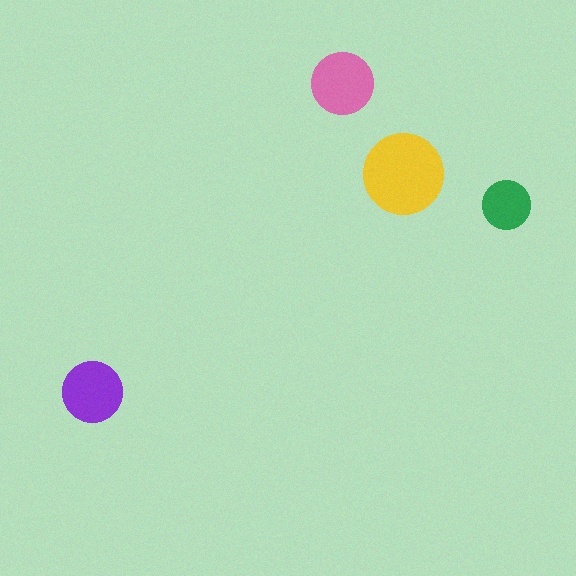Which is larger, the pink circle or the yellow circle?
The yellow one.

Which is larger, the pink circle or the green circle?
The pink one.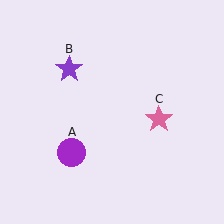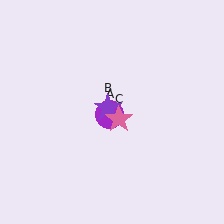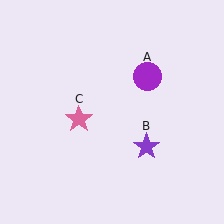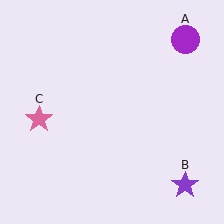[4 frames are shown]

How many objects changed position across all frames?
3 objects changed position: purple circle (object A), purple star (object B), pink star (object C).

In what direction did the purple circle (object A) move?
The purple circle (object A) moved up and to the right.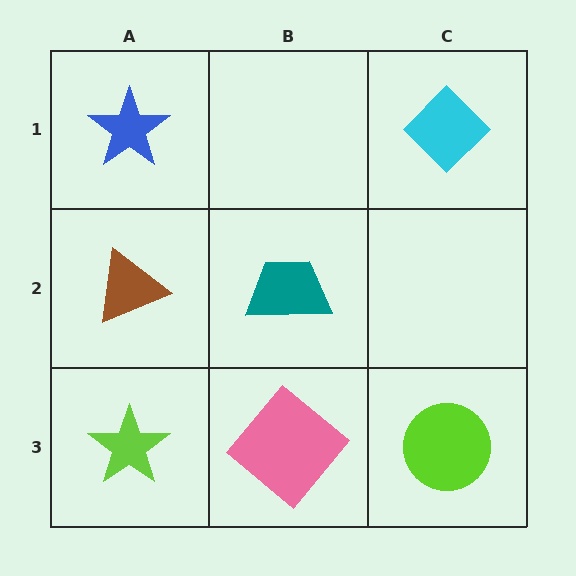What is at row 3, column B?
A pink diamond.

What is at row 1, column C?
A cyan diamond.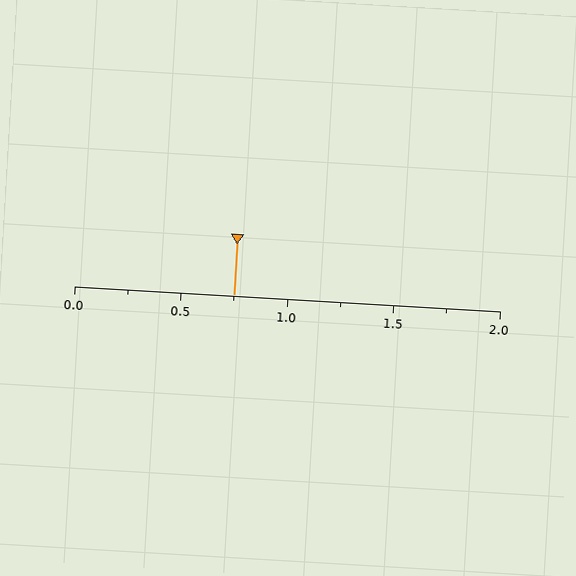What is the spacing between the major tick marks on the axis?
The major ticks are spaced 0.5 apart.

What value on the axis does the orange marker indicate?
The marker indicates approximately 0.75.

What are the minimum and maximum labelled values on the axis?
The axis runs from 0.0 to 2.0.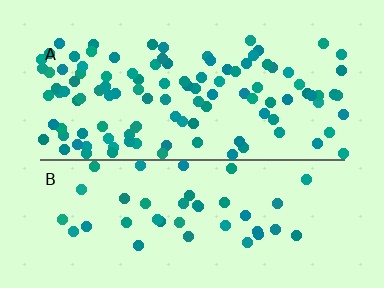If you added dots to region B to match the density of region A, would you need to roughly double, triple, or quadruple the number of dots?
Approximately double.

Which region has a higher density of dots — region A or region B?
A (the top).